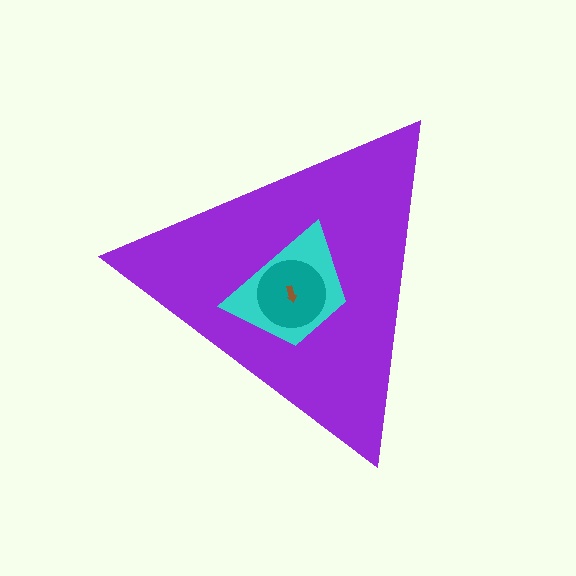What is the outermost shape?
The purple triangle.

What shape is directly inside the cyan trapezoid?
The teal circle.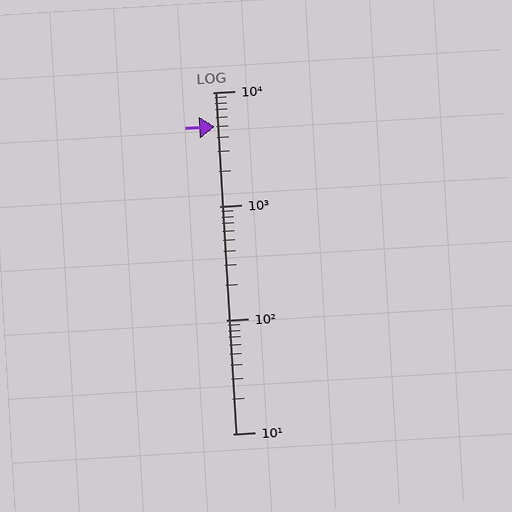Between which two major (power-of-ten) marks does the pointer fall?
The pointer is between 1000 and 10000.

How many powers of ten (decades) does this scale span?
The scale spans 3 decades, from 10 to 10000.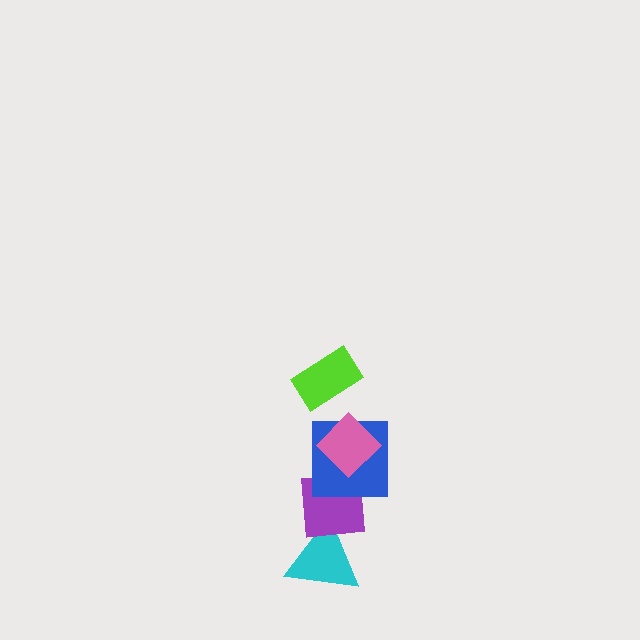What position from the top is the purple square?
The purple square is 4th from the top.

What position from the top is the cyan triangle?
The cyan triangle is 5th from the top.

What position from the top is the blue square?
The blue square is 3rd from the top.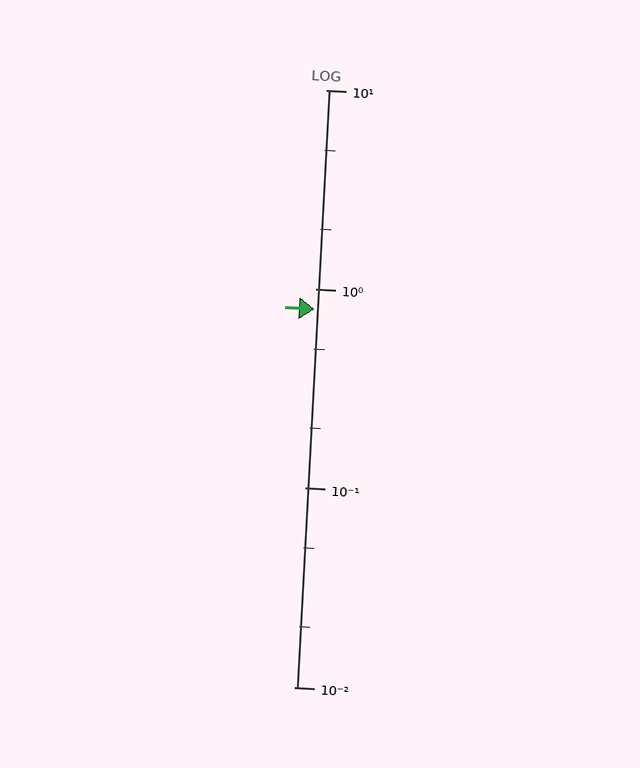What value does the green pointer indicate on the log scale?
The pointer indicates approximately 0.79.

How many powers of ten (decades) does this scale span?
The scale spans 3 decades, from 0.01 to 10.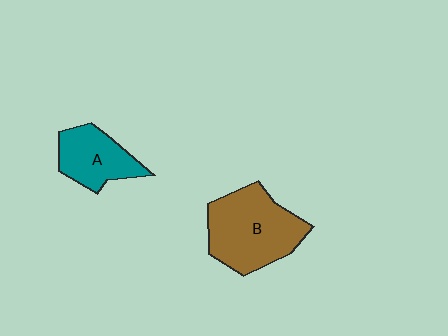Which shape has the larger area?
Shape B (brown).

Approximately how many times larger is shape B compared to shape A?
Approximately 1.7 times.